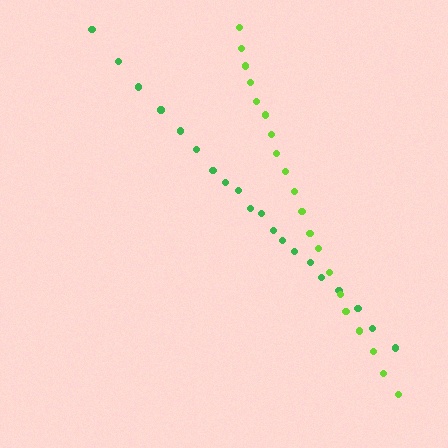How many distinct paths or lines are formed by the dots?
There are 2 distinct paths.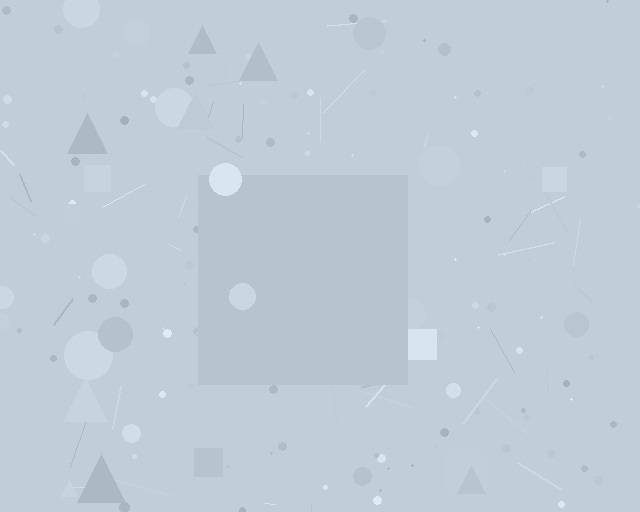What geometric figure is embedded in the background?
A square is embedded in the background.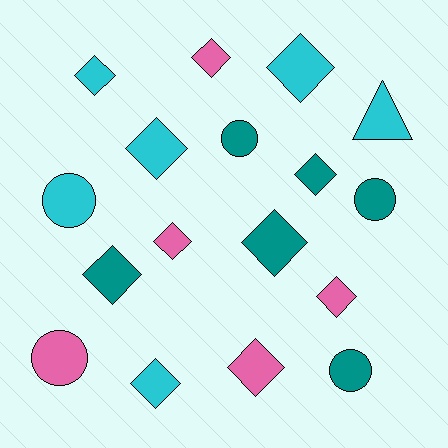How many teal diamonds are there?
There are 3 teal diamonds.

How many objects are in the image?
There are 17 objects.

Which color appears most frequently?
Cyan, with 6 objects.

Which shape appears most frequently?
Diamond, with 11 objects.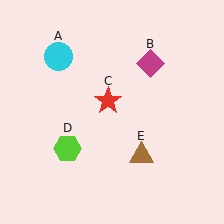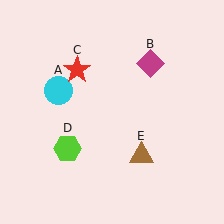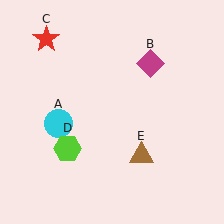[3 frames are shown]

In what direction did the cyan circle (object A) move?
The cyan circle (object A) moved down.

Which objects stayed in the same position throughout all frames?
Magenta diamond (object B) and lime hexagon (object D) and brown triangle (object E) remained stationary.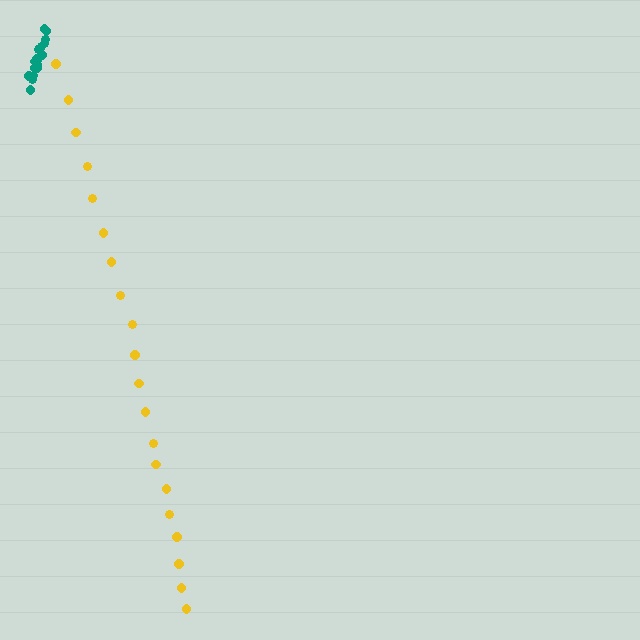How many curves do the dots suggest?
There are 2 distinct paths.